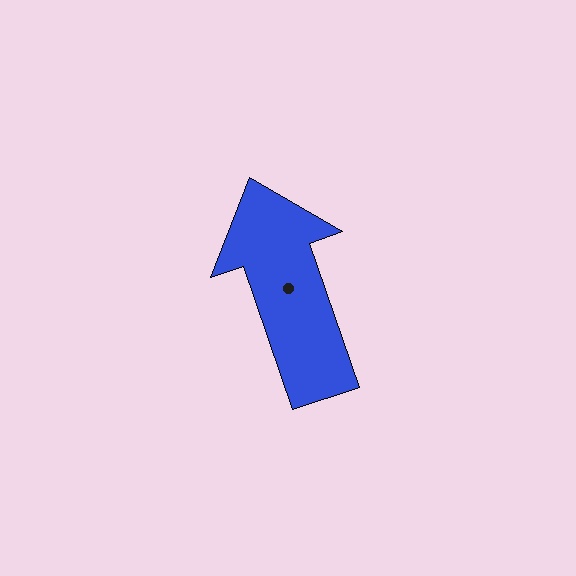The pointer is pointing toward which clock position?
Roughly 11 o'clock.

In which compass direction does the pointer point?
North.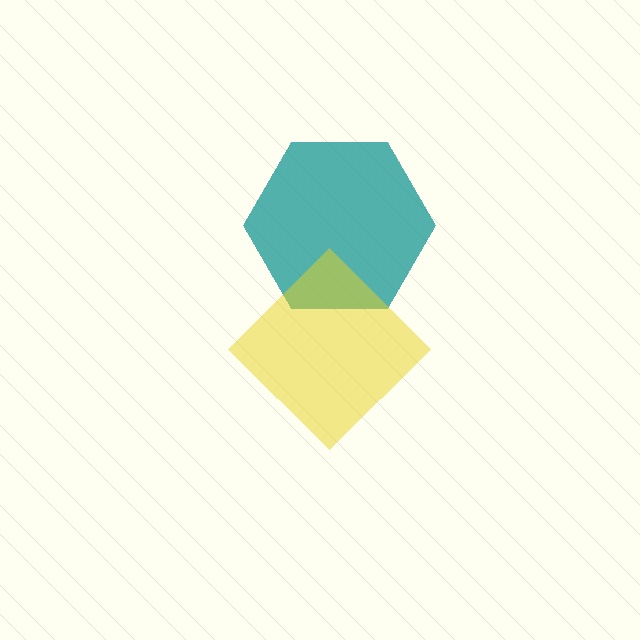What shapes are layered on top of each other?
The layered shapes are: a teal hexagon, a yellow diamond.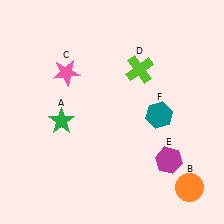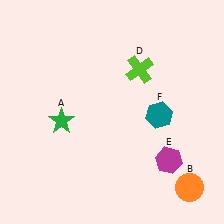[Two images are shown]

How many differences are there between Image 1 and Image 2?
There is 1 difference between the two images.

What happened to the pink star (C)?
The pink star (C) was removed in Image 2. It was in the top-left area of Image 1.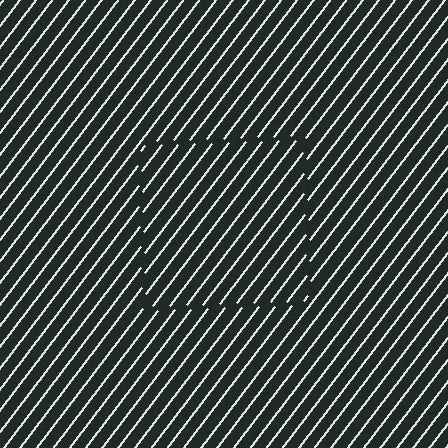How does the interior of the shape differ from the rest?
The interior of the shape contains the same grating, shifted by half a period — the contour is defined by the phase discontinuity where line-ends from the inner and outer gratings abut.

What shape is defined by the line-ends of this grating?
An illusory square. The interior of the shape contains the same grating, shifted by half a period — the contour is defined by the phase discontinuity where line-ends from the inner and outer gratings abut.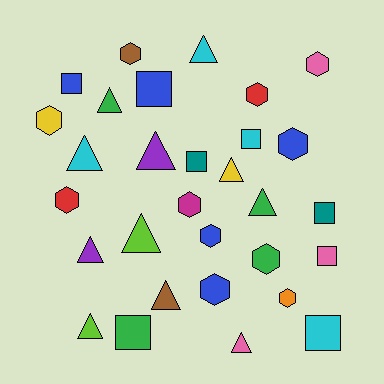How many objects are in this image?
There are 30 objects.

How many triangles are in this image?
There are 11 triangles.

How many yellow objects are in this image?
There are 2 yellow objects.